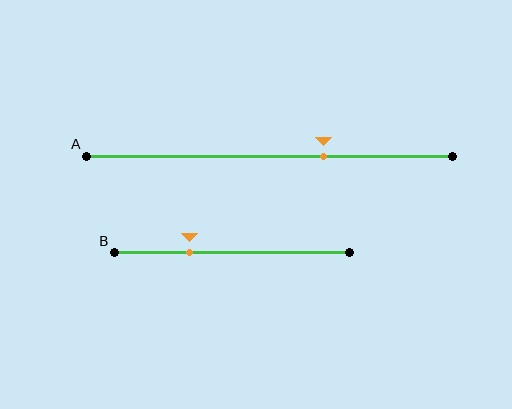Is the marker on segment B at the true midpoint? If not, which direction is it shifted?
No, the marker on segment B is shifted to the left by about 18% of the segment length.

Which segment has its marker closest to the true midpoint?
Segment A has its marker closest to the true midpoint.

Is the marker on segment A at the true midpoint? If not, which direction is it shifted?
No, the marker on segment A is shifted to the right by about 15% of the segment length.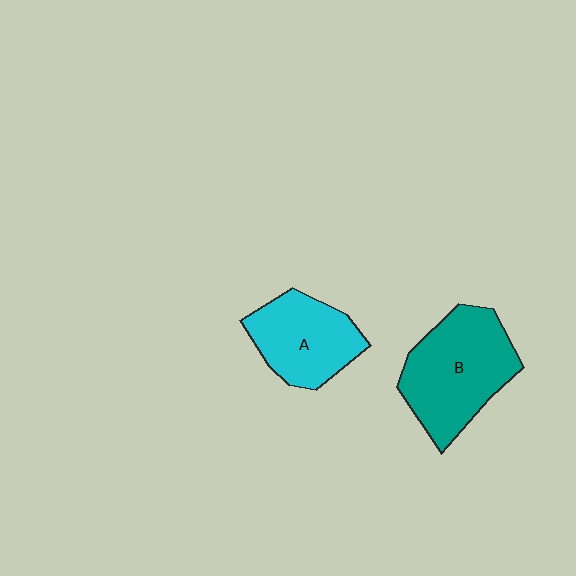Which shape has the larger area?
Shape B (teal).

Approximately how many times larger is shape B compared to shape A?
Approximately 1.3 times.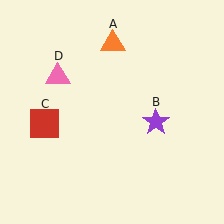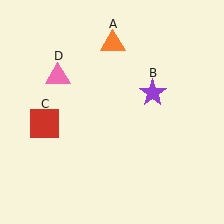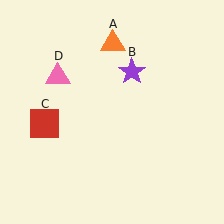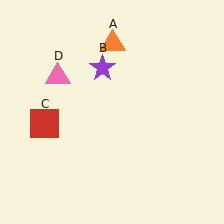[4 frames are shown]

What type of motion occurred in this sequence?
The purple star (object B) rotated counterclockwise around the center of the scene.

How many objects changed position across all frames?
1 object changed position: purple star (object B).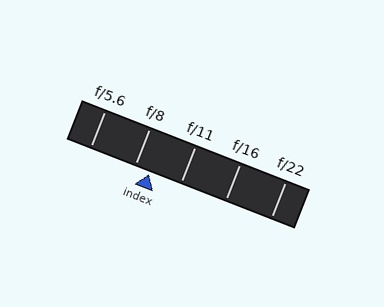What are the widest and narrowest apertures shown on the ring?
The widest aperture shown is f/5.6 and the narrowest is f/22.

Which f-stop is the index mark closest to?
The index mark is closest to f/8.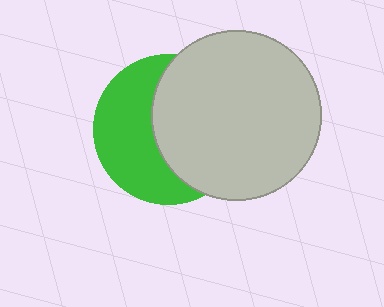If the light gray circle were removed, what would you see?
You would see the complete green circle.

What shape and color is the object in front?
The object in front is a light gray circle.